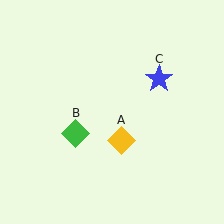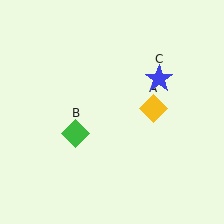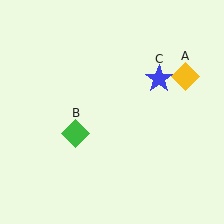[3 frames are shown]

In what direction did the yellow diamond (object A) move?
The yellow diamond (object A) moved up and to the right.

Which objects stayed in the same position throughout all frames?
Green diamond (object B) and blue star (object C) remained stationary.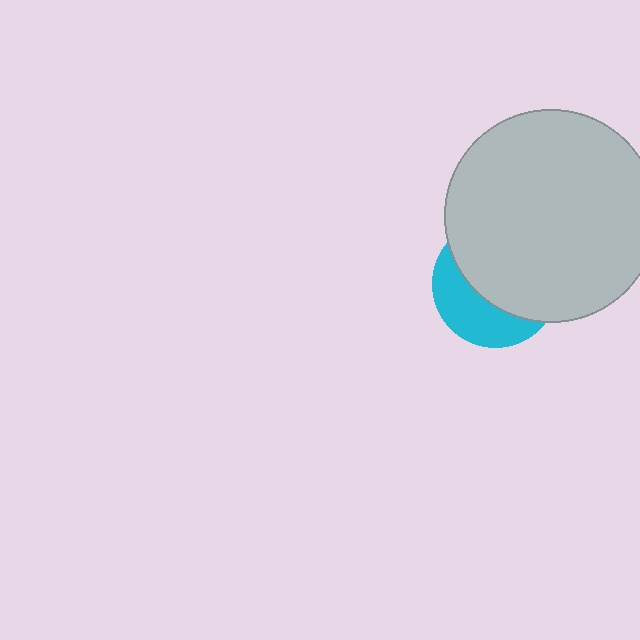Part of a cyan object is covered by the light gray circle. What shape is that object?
It is a circle.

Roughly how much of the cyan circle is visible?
A small part of it is visible (roughly 38%).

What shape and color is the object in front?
The object in front is a light gray circle.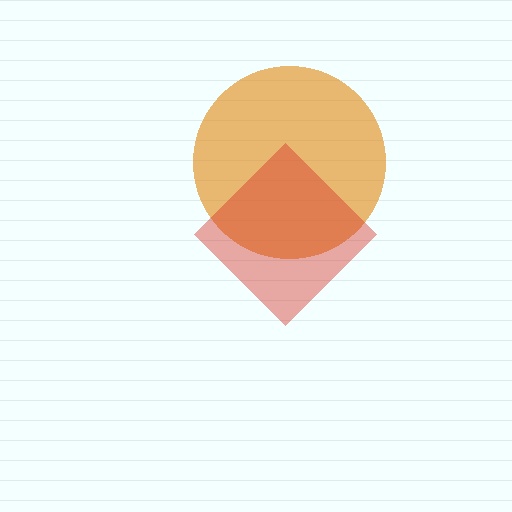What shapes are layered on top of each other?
The layered shapes are: an orange circle, a red diamond.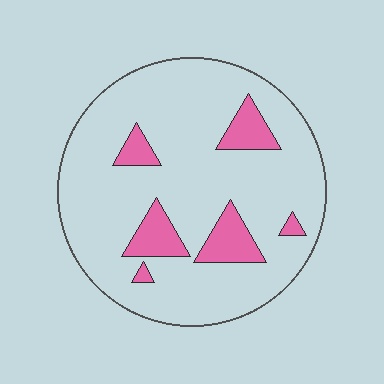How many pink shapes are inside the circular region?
6.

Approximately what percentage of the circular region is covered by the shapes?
Approximately 15%.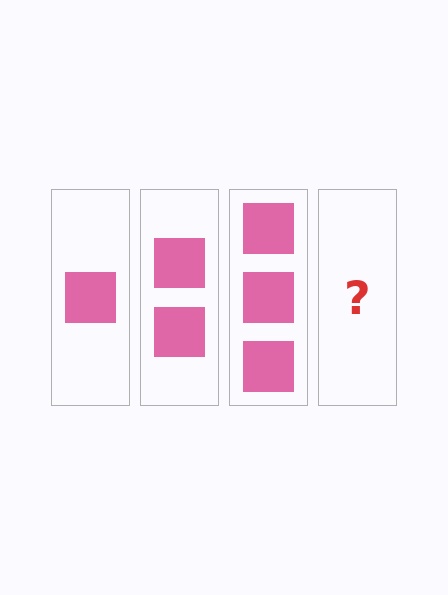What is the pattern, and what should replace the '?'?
The pattern is that each step adds one more square. The '?' should be 4 squares.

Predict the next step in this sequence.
The next step is 4 squares.